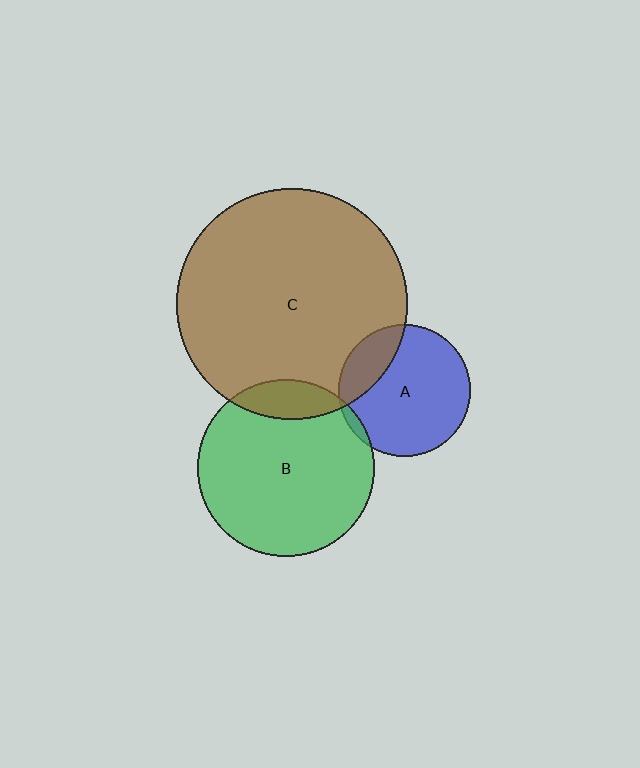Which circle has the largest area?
Circle C (brown).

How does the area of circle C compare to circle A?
Approximately 3.1 times.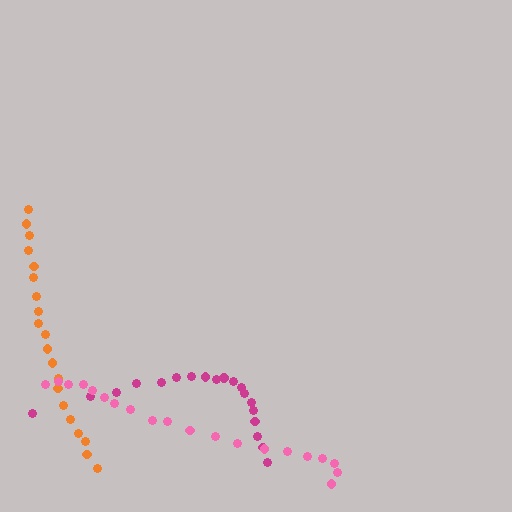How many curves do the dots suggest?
There are 3 distinct paths.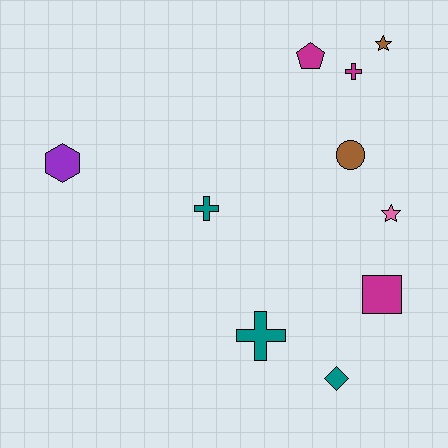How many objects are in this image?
There are 10 objects.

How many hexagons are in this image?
There is 1 hexagon.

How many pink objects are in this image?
There is 1 pink object.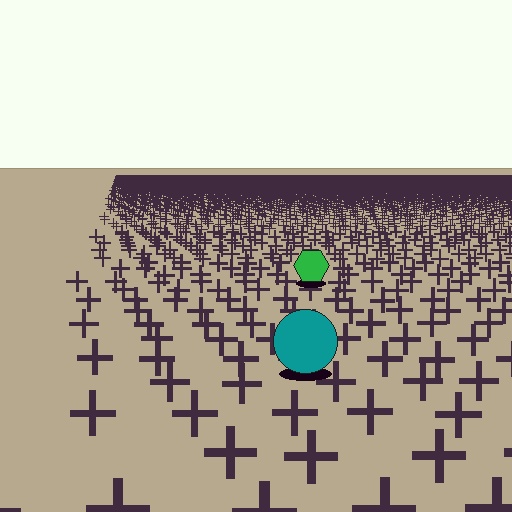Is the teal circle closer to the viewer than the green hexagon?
Yes. The teal circle is closer — you can tell from the texture gradient: the ground texture is coarser near it.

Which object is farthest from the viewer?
The green hexagon is farthest from the viewer. It appears smaller and the ground texture around it is denser.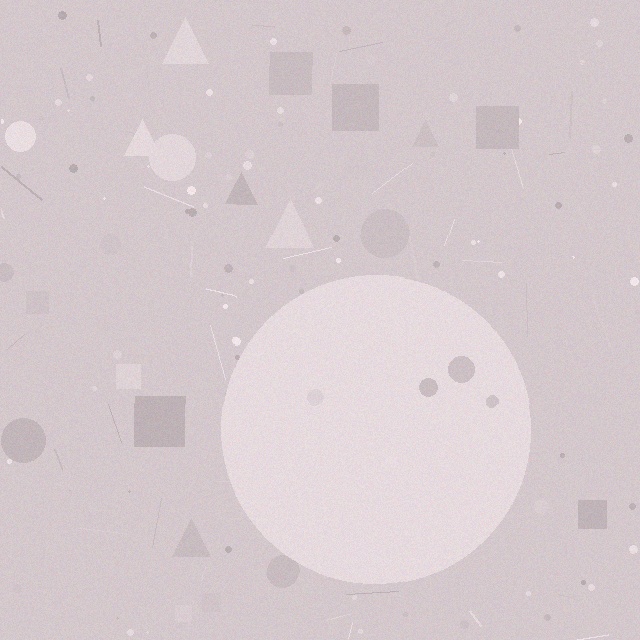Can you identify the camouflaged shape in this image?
The camouflaged shape is a circle.